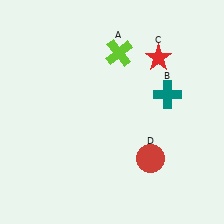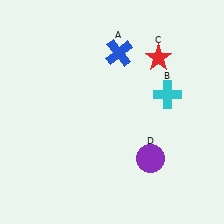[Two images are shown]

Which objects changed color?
A changed from lime to blue. B changed from teal to cyan. D changed from red to purple.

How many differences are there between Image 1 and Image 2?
There are 3 differences between the two images.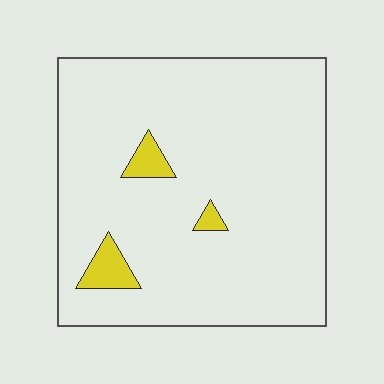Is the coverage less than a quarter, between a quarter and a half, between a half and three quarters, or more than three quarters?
Less than a quarter.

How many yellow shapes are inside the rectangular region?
3.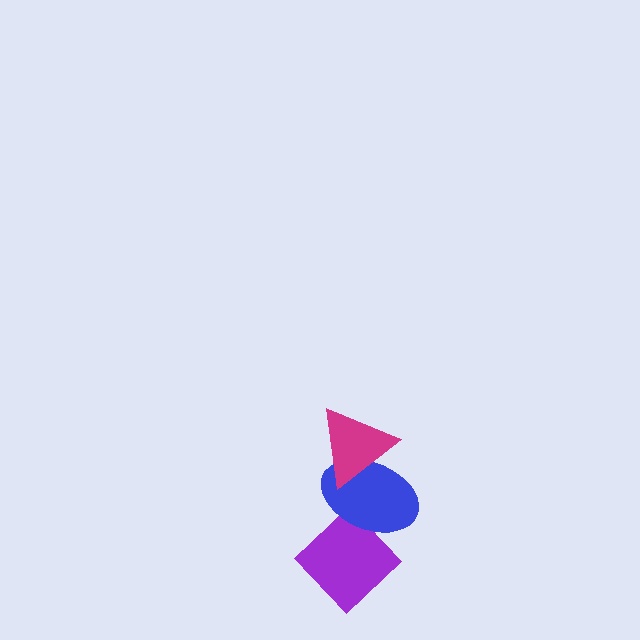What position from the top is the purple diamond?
The purple diamond is 3rd from the top.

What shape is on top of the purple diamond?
The blue ellipse is on top of the purple diamond.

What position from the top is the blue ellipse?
The blue ellipse is 2nd from the top.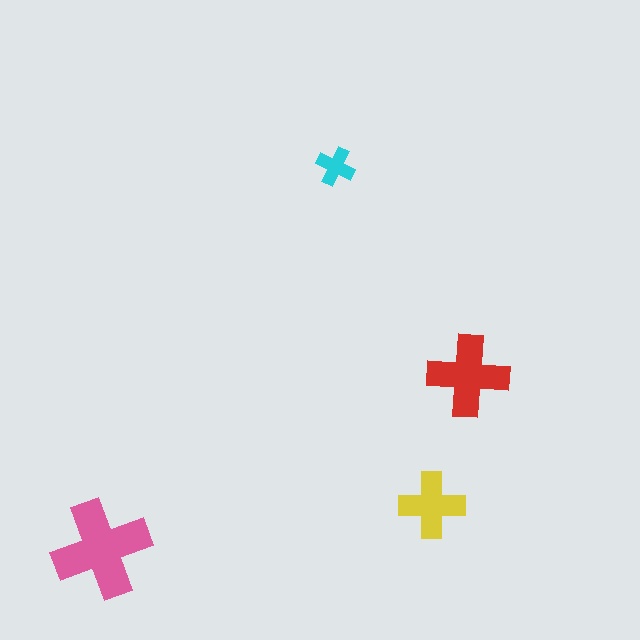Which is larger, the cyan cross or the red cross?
The red one.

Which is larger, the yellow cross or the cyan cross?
The yellow one.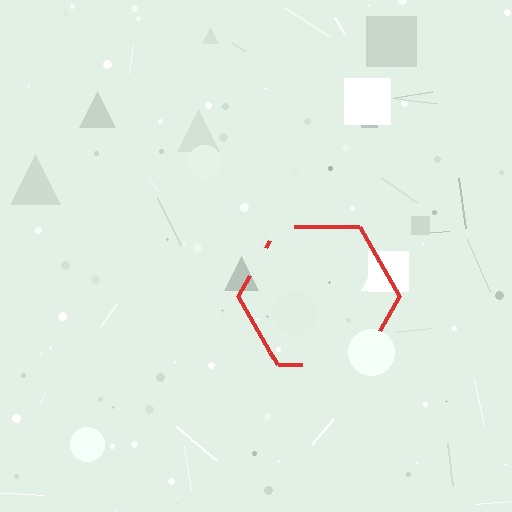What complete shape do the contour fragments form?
The contour fragments form a hexagon.